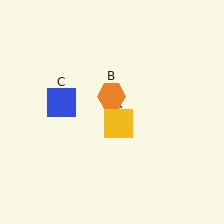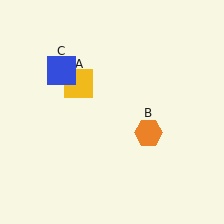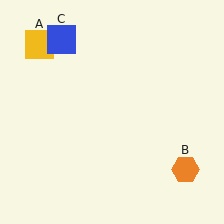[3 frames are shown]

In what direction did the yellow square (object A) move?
The yellow square (object A) moved up and to the left.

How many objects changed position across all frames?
3 objects changed position: yellow square (object A), orange hexagon (object B), blue square (object C).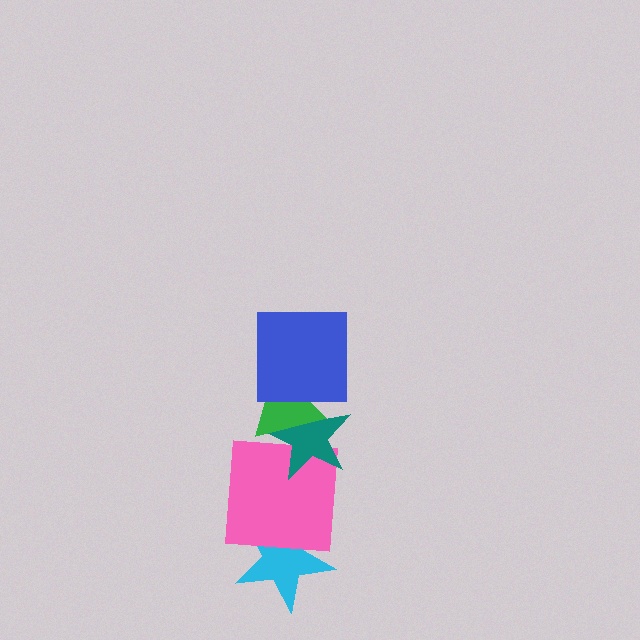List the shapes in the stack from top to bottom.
From top to bottom: the blue square, the green triangle, the teal star, the pink square, the cyan star.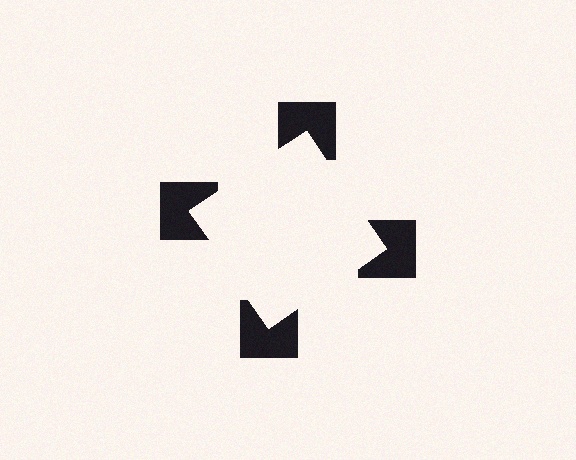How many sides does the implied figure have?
4 sides.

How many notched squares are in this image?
There are 4 — one at each vertex of the illusory square.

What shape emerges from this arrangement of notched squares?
An illusory square — its edges are inferred from the aligned wedge cuts in the notched squares, not physically drawn.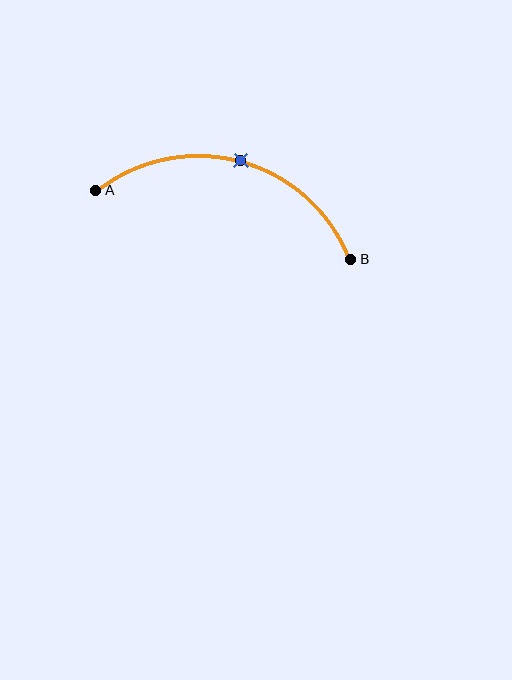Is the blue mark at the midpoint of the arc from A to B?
Yes. The blue mark lies on the arc at equal arc-length from both A and B — it is the arc midpoint.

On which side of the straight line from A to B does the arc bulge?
The arc bulges above the straight line connecting A and B.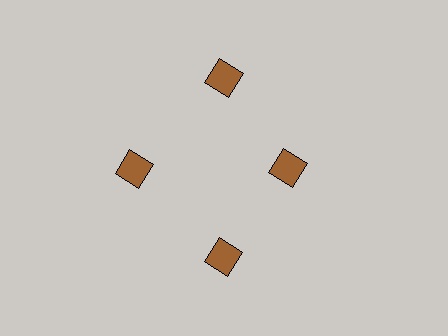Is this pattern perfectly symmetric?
No. The 4 brown diamonds are arranged in a ring, but one element near the 3 o'clock position is pulled inward toward the center, breaking the 4-fold rotational symmetry.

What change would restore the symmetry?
The symmetry would be restored by moving it outward, back onto the ring so that all 4 diamonds sit at equal angles and equal distance from the center.